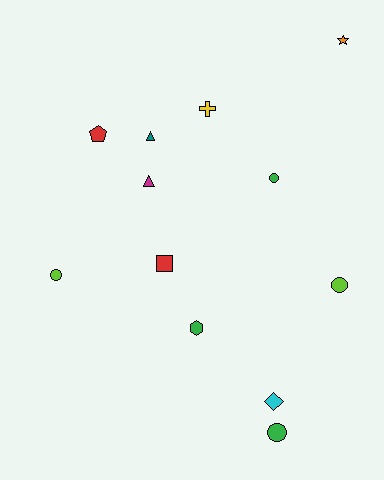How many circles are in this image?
There are 4 circles.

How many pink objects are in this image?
There are no pink objects.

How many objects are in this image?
There are 12 objects.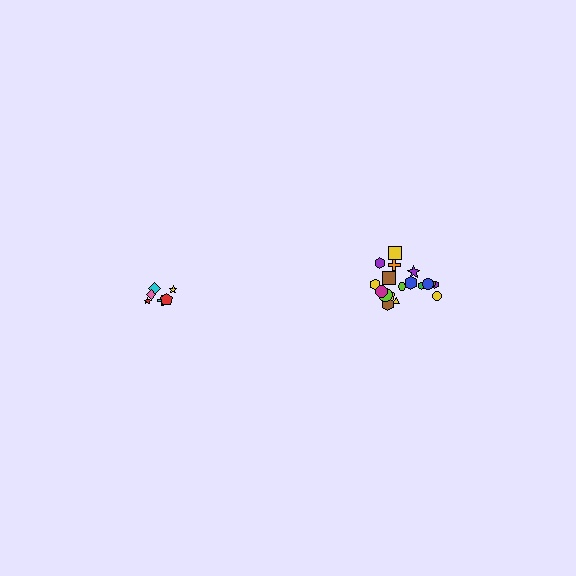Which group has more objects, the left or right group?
The right group.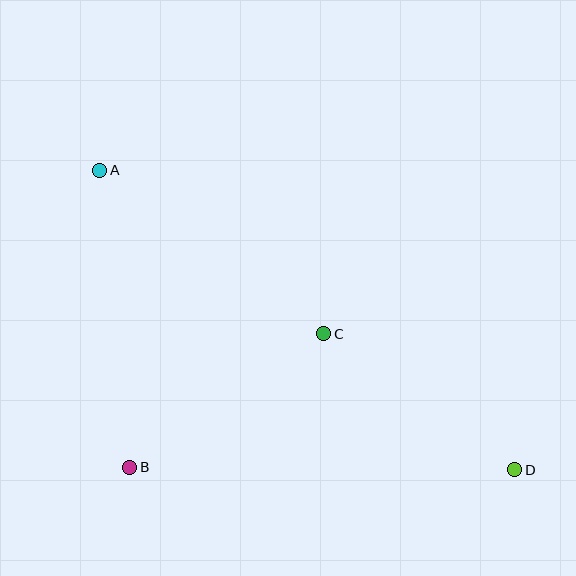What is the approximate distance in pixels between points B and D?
The distance between B and D is approximately 385 pixels.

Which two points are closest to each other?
Points C and D are closest to each other.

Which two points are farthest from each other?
Points A and D are farthest from each other.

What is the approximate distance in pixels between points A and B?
The distance between A and B is approximately 298 pixels.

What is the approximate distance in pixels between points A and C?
The distance between A and C is approximately 277 pixels.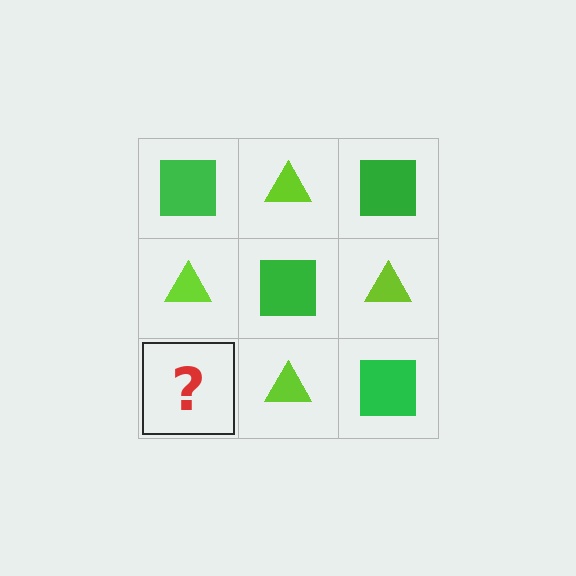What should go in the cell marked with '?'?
The missing cell should contain a green square.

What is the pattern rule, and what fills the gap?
The rule is that it alternates green square and lime triangle in a checkerboard pattern. The gap should be filled with a green square.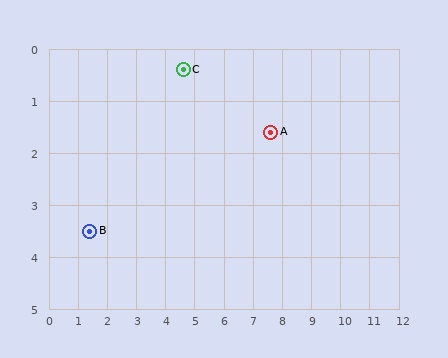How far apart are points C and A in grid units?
Points C and A are about 3.2 grid units apart.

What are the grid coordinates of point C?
Point C is at approximately (4.6, 0.4).